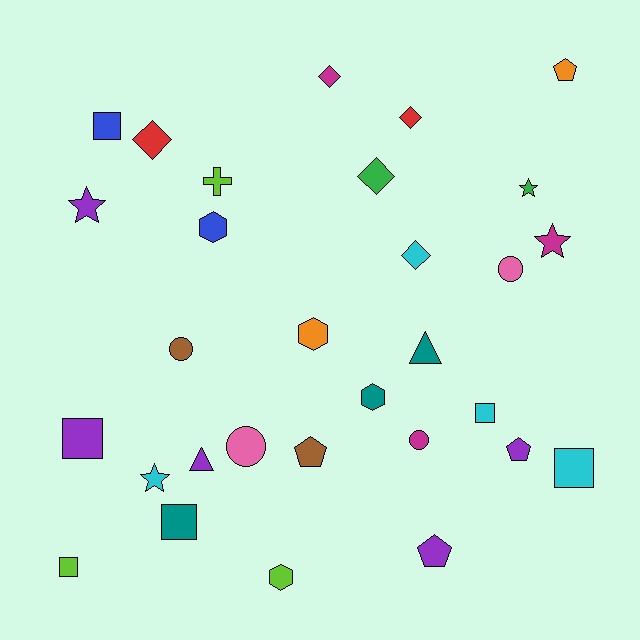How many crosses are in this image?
There is 1 cross.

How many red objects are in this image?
There are 2 red objects.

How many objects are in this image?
There are 30 objects.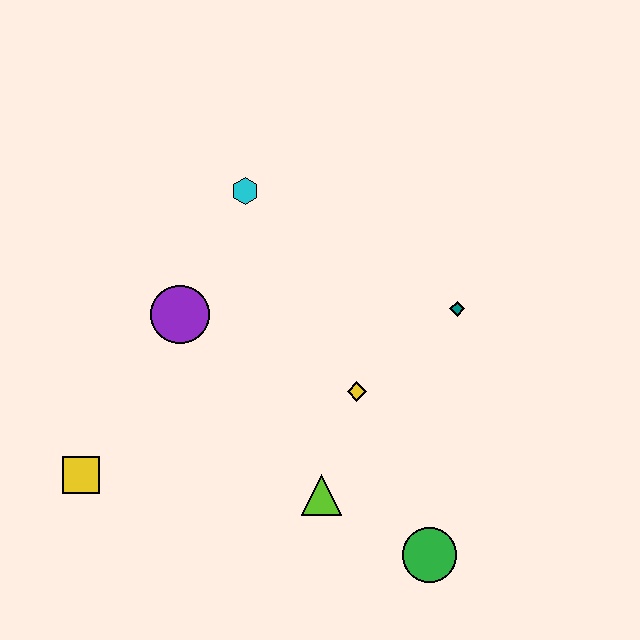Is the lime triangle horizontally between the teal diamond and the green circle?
No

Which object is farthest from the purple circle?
The green circle is farthest from the purple circle.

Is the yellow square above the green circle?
Yes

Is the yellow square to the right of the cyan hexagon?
No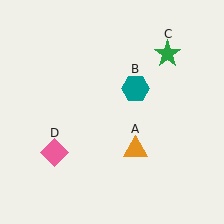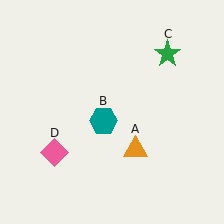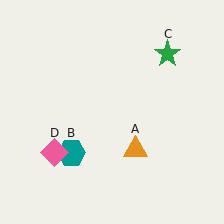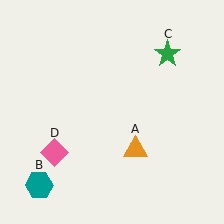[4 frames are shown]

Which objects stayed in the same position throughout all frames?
Orange triangle (object A) and green star (object C) and pink diamond (object D) remained stationary.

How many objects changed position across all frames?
1 object changed position: teal hexagon (object B).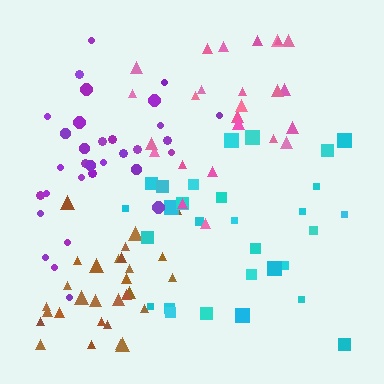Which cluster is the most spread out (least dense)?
Pink.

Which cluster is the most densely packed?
Brown.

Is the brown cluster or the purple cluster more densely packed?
Brown.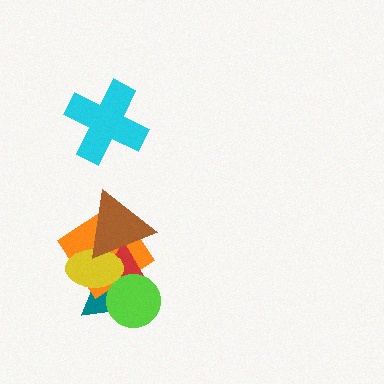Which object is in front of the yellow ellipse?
The brown triangle is in front of the yellow ellipse.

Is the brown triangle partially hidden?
No, no other shape covers it.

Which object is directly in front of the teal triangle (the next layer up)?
The orange diamond is directly in front of the teal triangle.